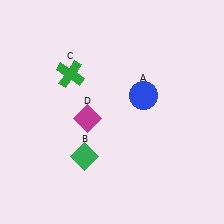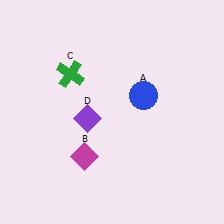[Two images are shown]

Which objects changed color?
B changed from green to magenta. D changed from magenta to purple.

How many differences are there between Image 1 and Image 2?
There are 2 differences between the two images.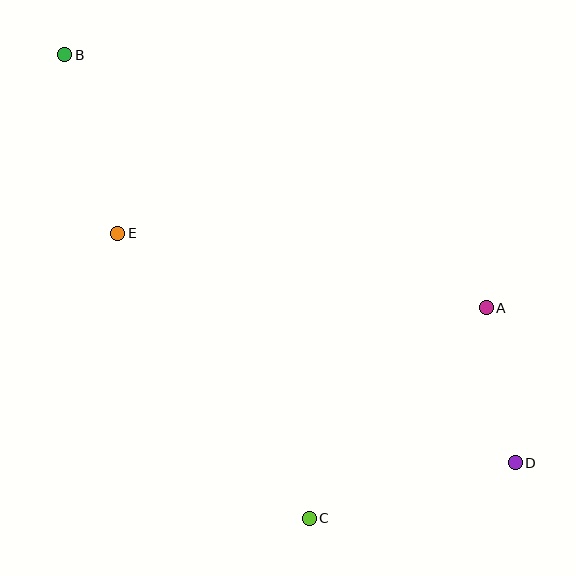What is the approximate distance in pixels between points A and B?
The distance between A and B is approximately 492 pixels.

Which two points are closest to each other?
Points A and D are closest to each other.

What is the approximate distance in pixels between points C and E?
The distance between C and E is approximately 343 pixels.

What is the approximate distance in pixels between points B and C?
The distance between B and C is approximately 524 pixels.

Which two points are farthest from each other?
Points B and D are farthest from each other.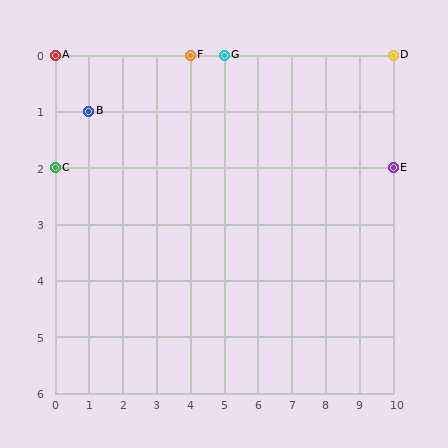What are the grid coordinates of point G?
Point G is at grid coordinates (5, 0).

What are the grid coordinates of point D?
Point D is at grid coordinates (10, 0).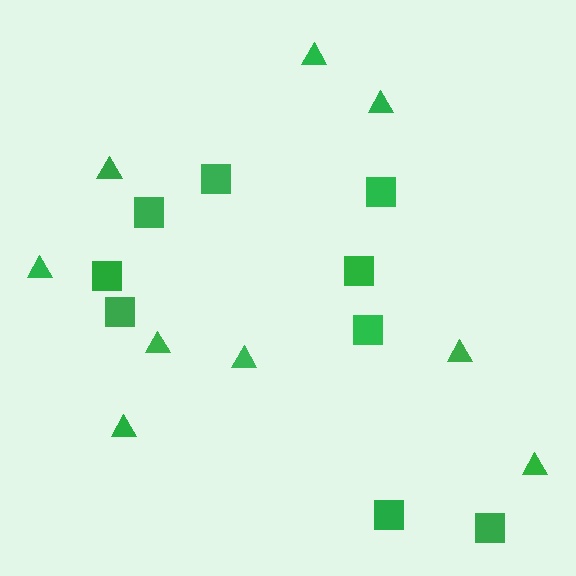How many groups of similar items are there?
There are 2 groups: one group of triangles (9) and one group of squares (9).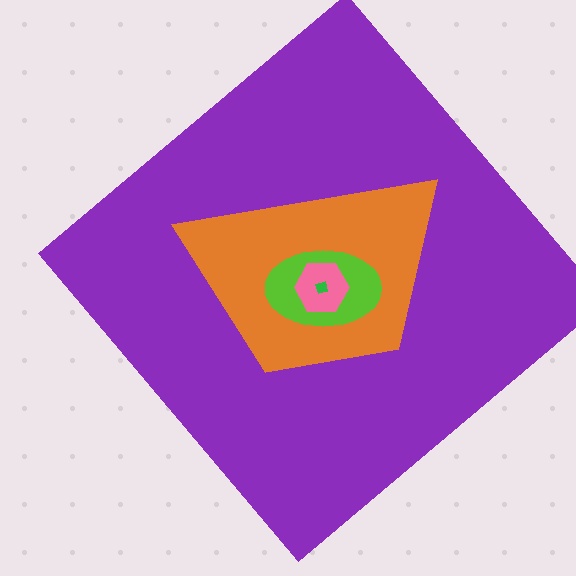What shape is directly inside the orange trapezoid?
The lime ellipse.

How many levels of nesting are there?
5.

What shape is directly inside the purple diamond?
The orange trapezoid.